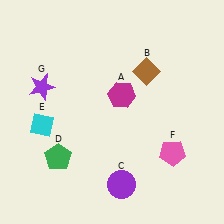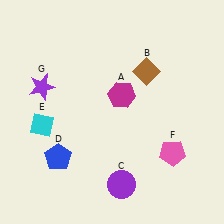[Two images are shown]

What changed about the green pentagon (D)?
In Image 1, D is green. In Image 2, it changed to blue.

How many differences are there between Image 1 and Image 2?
There is 1 difference between the two images.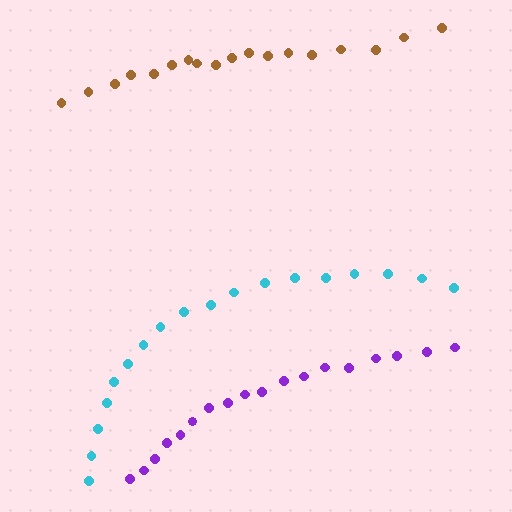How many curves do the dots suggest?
There are 3 distinct paths.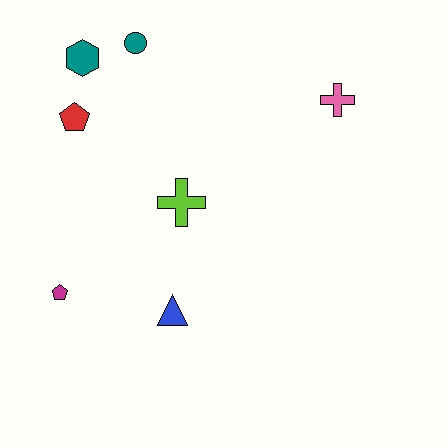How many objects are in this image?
There are 7 objects.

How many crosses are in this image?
There are 2 crosses.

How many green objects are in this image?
There are no green objects.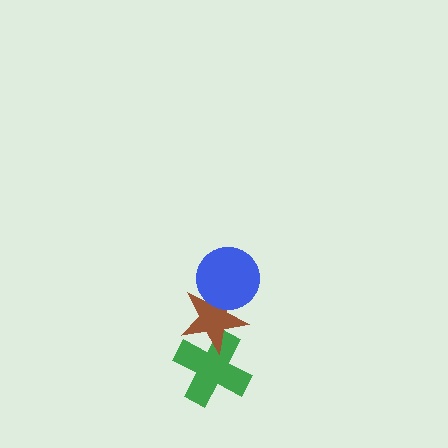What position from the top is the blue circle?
The blue circle is 1st from the top.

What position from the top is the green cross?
The green cross is 3rd from the top.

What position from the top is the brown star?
The brown star is 2nd from the top.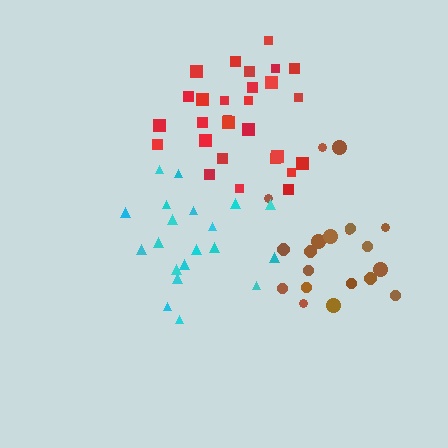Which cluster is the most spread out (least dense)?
Brown.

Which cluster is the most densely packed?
Red.